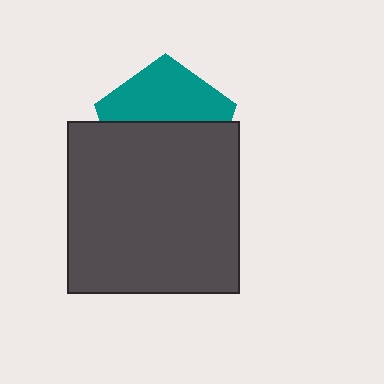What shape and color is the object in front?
The object in front is a dark gray square.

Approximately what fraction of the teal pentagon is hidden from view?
Roughly 55% of the teal pentagon is hidden behind the dark gray square.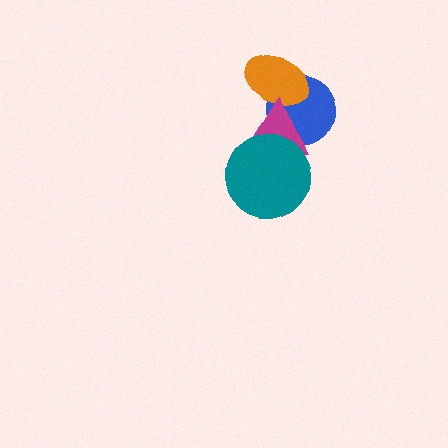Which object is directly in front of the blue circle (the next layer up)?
The orange ellipse is directly in front of the blue circle.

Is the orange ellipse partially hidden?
Yes, it is partially covered by another shape.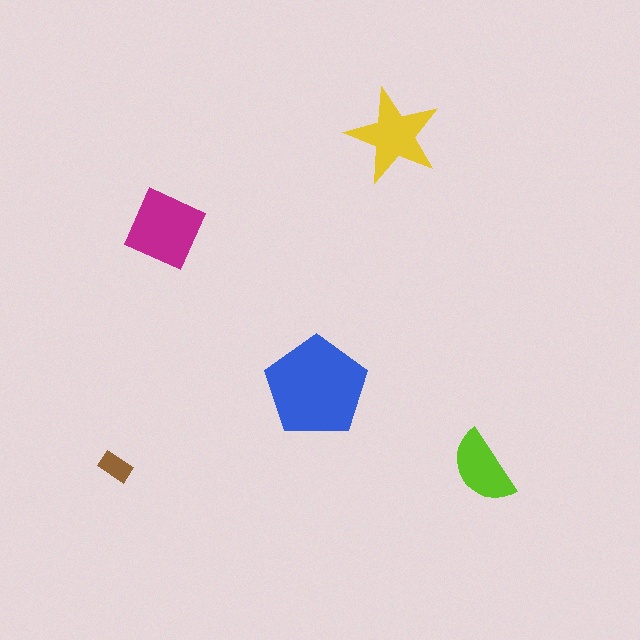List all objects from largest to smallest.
The blue pentagon, the magenta diamond, the yellow star, the lime semicircle, the brown rectangle.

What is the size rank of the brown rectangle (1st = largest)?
5th.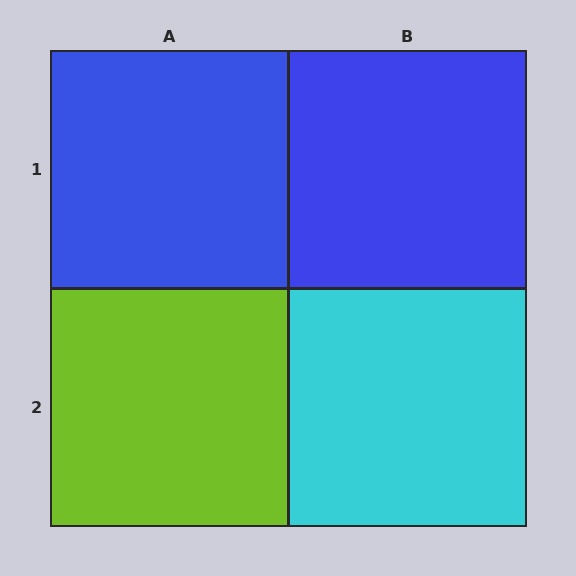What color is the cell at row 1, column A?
Blue.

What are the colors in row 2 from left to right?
Lime, cyan.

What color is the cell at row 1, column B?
Blue.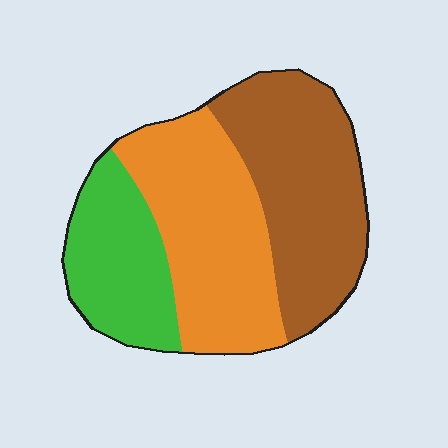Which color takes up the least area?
Green, at roughly 25%.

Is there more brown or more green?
Brown.